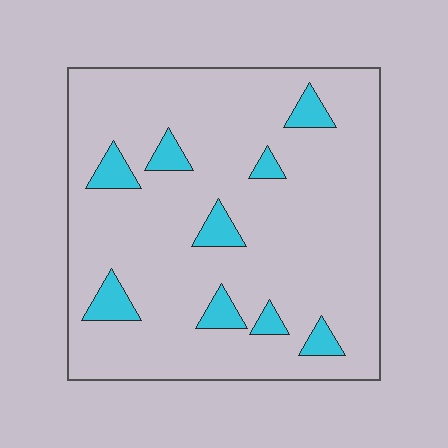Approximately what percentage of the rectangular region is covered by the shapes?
Approximately 10%.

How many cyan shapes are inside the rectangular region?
9.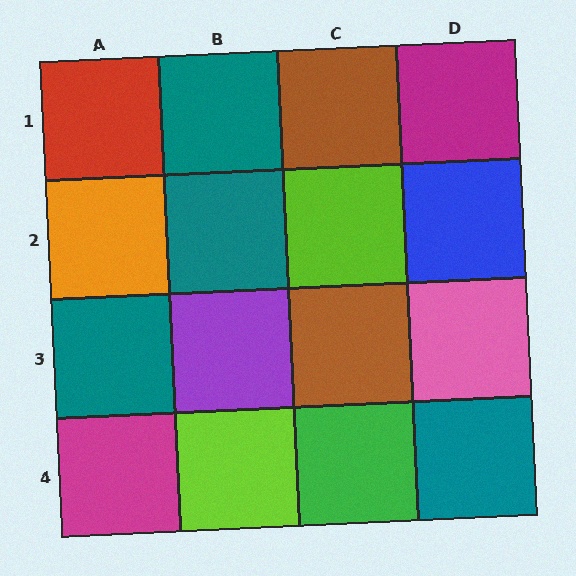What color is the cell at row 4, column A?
Magenta.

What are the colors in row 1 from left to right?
Red, teal, brown, magenta.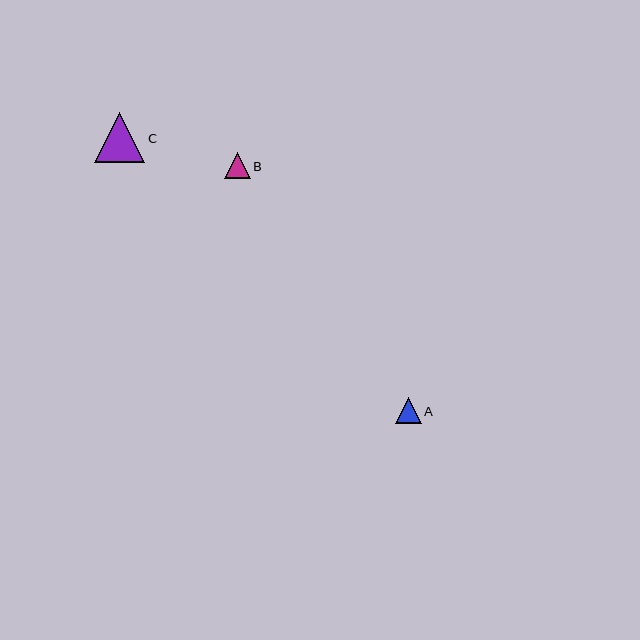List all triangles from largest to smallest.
From largest to smallest: C, B, A.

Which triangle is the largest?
Triangle C is the largest with a size of approximately 50 pixels.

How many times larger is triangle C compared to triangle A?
Triangle C is approximately 2.0 times the size of triangle A.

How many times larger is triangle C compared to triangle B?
Triangle C is approximately 1.9 times the size of triangle B.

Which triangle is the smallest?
Triangle A is the smallest with a size of approximately 26 pixels.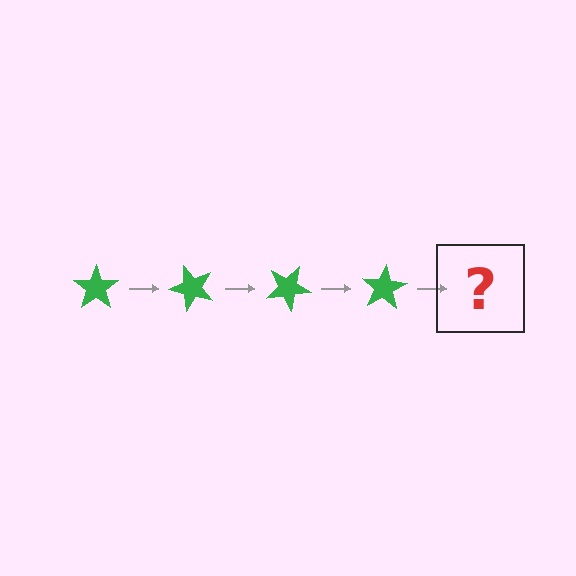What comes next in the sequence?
The next element should be a green star rotated 200 degrees.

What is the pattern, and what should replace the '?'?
The pattern is that the star rotates 50 degrees each step. The '?' should be a green star rotated 200 degrees.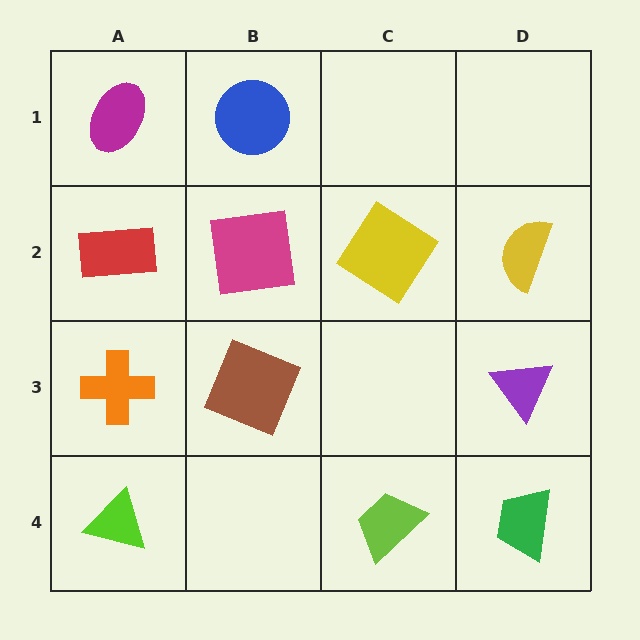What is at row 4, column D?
A green trapezoid.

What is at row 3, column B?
A brown square.